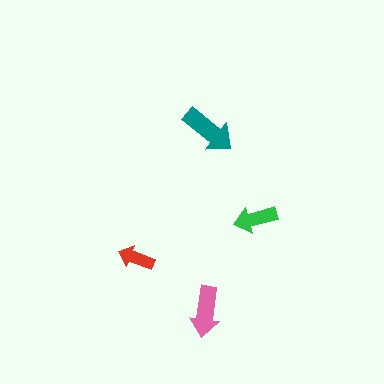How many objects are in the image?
There are 4 objects in the image.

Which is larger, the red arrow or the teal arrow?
The teal one.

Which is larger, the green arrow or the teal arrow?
The teal one.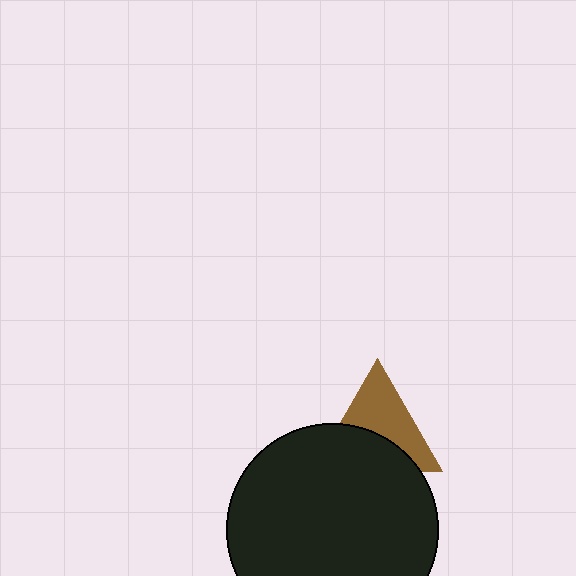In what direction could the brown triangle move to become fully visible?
The brown triangle could move up. That would shift it out from behind the black circle entirely.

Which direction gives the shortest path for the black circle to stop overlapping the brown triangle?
Moving down gives the shortest separation.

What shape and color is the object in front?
The object in front is a black circle.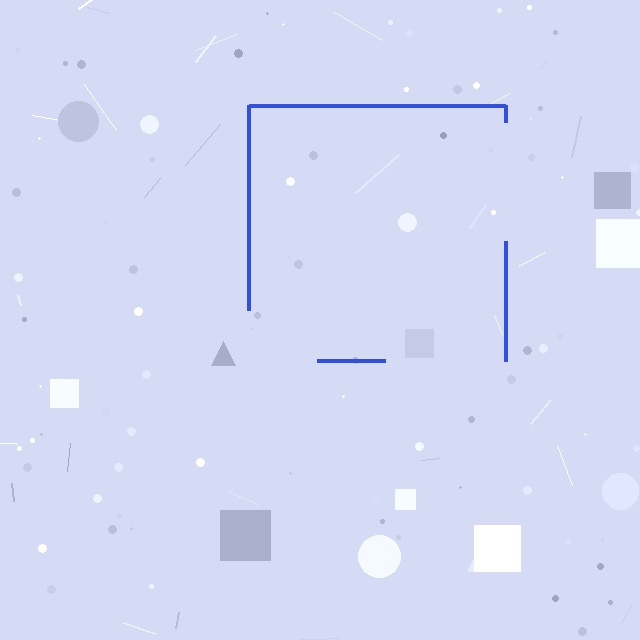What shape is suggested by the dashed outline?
The dashed outline suggests a square.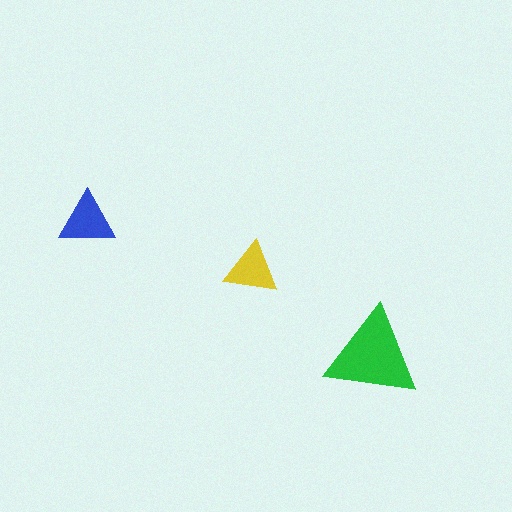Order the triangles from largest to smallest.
the green one, the blue one, the yellow one.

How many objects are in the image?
There are 3 objects in the image.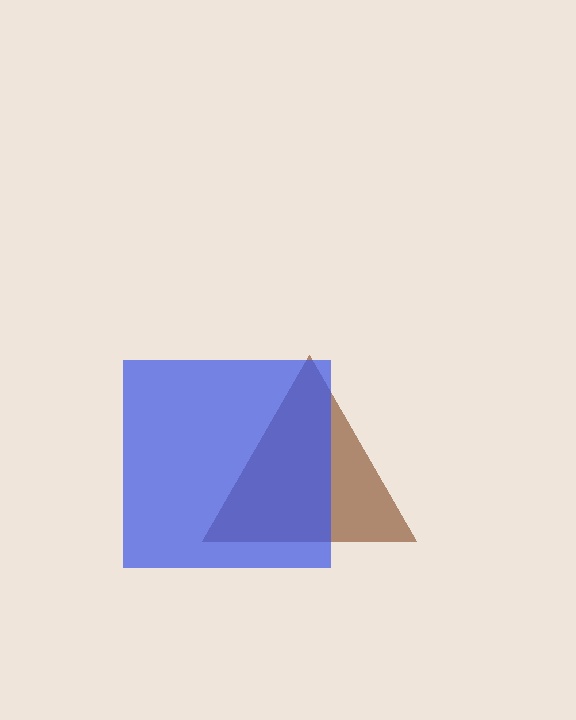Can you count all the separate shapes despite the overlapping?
Yes, there are 2 separate shapes.